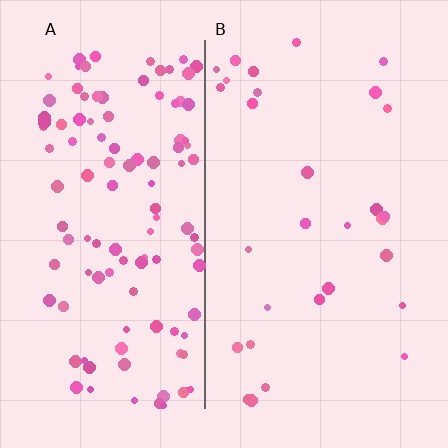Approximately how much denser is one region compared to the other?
Approximately 3.9× — region A over region B.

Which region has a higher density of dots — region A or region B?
A (the left).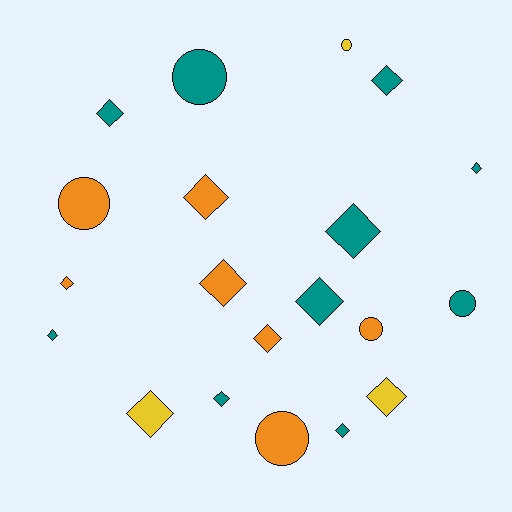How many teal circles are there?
There are 2 teal circles.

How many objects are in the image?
There are 20 objects.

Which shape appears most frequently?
Diamond, with 14 objects.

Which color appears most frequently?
Teal, with 10 objects.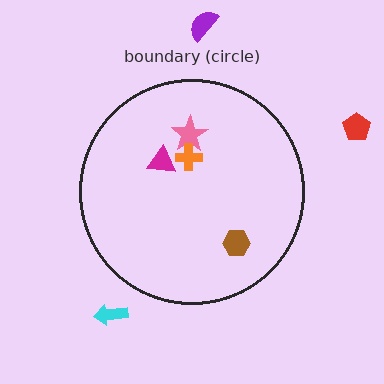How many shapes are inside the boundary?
4 inside, 3 outside.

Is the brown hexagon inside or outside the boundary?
Inside.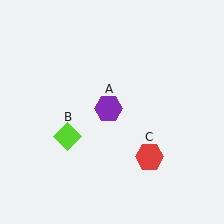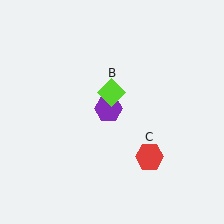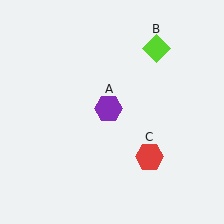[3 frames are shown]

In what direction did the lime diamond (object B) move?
The lime diamond (object B) moved up and to the right.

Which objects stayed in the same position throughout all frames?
Purple hexagon (object A) and red hexagon (object C) remained stationary.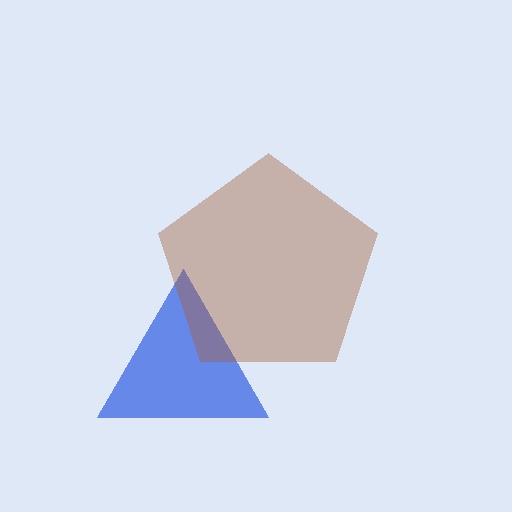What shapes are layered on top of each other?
The layered shapes are: a blue triangle, a brown pentagon.